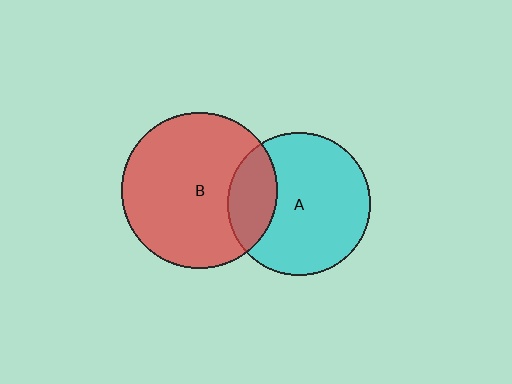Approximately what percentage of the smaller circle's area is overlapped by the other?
Approximately 25%.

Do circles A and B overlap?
Yes.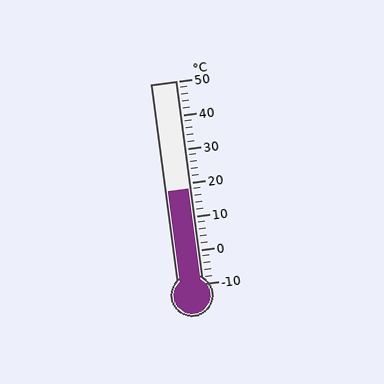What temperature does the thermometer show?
The thermometer shows approximately 18°C.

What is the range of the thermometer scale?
The thermometer scale ranges from -10°C to 50°C.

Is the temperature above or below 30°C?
The temperature is below 30°C.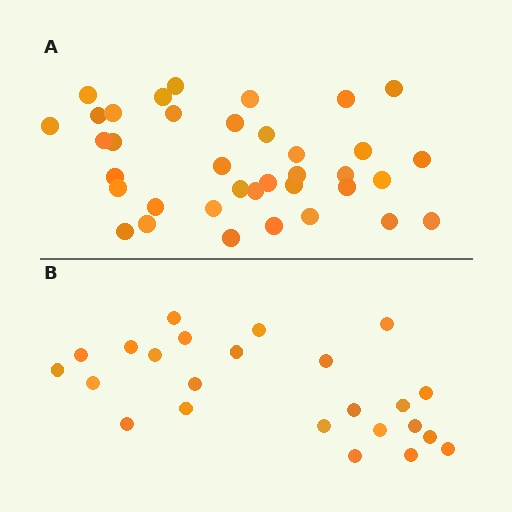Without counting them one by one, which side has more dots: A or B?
Region A (the top region) has more dots.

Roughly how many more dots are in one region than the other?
Region A has approximately 15 more dots than region B.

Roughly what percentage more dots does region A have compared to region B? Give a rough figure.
About 55% more.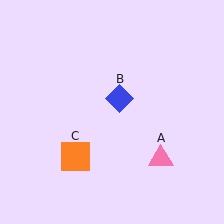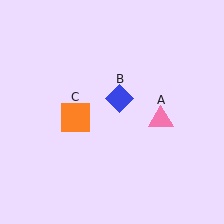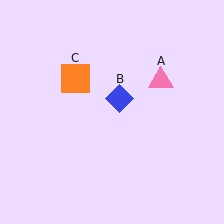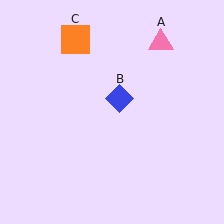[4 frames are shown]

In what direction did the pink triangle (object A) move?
The pink triangle (object A) moved up.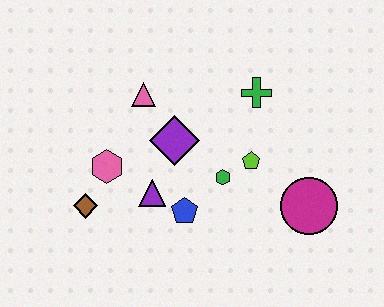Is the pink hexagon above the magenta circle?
Yes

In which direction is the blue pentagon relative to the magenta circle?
The blue pentagon is to the left of the magenta circle.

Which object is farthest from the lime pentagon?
The brown diamond is farthest from the lime pentagon.